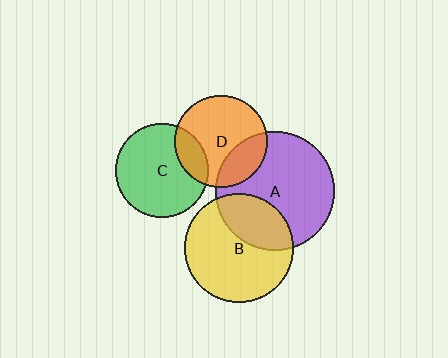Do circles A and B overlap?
Yes.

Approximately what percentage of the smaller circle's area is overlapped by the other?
Approximately 30%.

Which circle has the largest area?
Circle A (purple).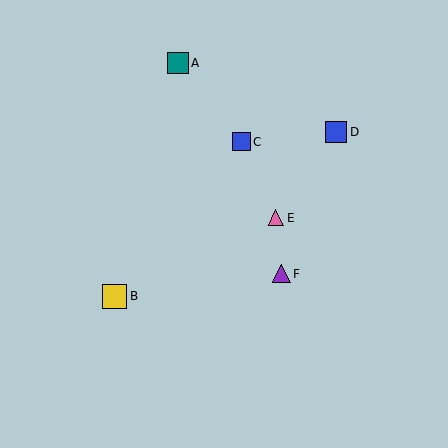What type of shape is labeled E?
Shape E is a pink triangle.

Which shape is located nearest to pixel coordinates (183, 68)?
The teal square (labeled A) at (178, 63) is nearest to that location.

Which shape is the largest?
The yellow square (labeled B) is the largest.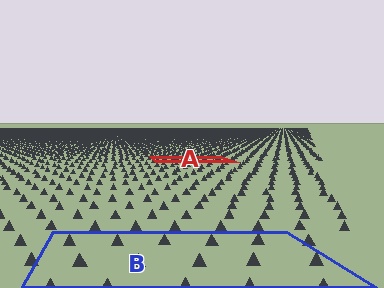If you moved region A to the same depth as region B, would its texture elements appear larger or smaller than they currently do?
They would appear larger. At a closer depth, the same texture elements are projected at a bigger on-screen size.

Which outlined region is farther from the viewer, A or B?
Region A is farther from the viewer — the texture elements inside it appear smaller and more densely packed.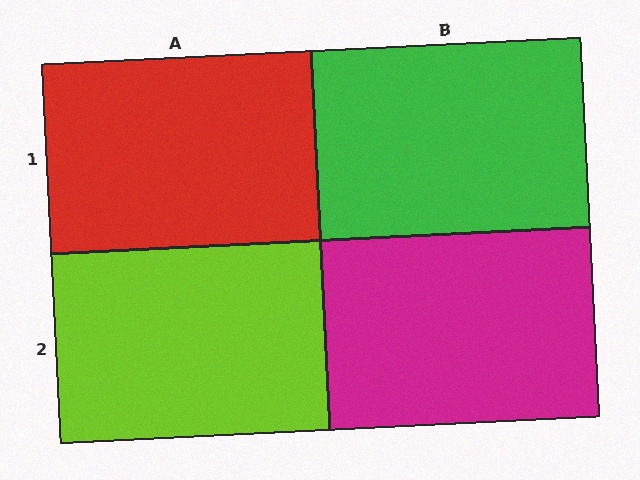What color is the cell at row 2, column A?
Lime.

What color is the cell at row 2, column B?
Magenta.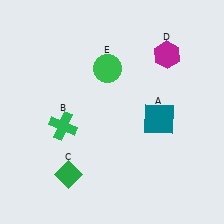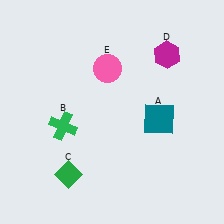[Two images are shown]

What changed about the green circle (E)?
In Image 1, E is green. In Image 2, it changed to pink.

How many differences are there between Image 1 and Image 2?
There is 1 difference between the two images.